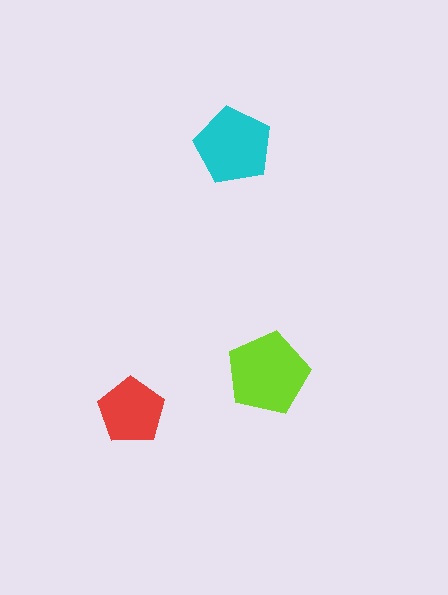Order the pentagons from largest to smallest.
the lime one, the cyan one, the red one.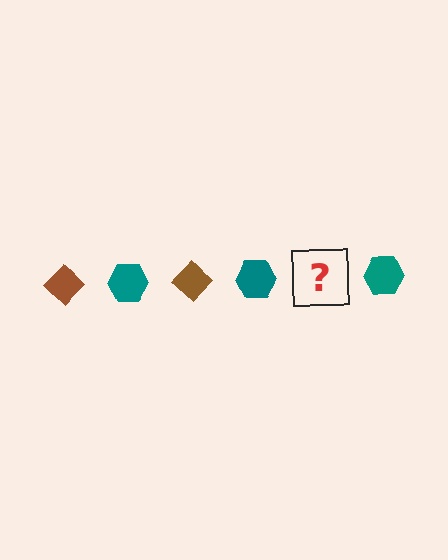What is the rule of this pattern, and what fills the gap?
The rule is that the pattern alternates between brown diamond and teal hexagon. The gap should be filled with a brown diamond.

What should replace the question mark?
The question mark should be replaced with a brown diamond.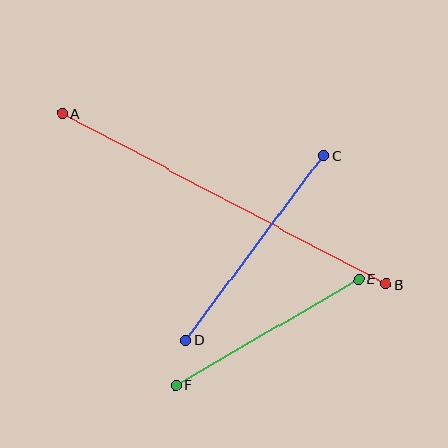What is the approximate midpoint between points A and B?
The midpoint is at approximately (224, 199) pixels.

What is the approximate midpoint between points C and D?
The midpoint is at approximately (254, 248) pixels.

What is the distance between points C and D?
The distance is approximately 230 pixels.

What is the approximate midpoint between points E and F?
The midpoint is at approximately (267, 332) pixels.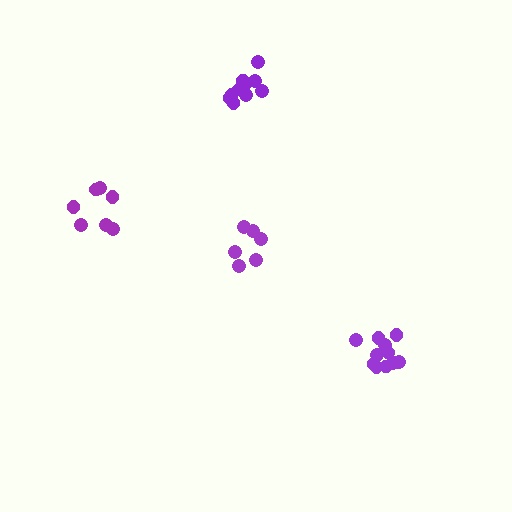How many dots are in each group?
Group 1: 11 dots, Group 2: 7 dots, Group 3: 10 dots, Group 4: 6 dots (34 total).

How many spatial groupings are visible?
There are 4 spatial groupings.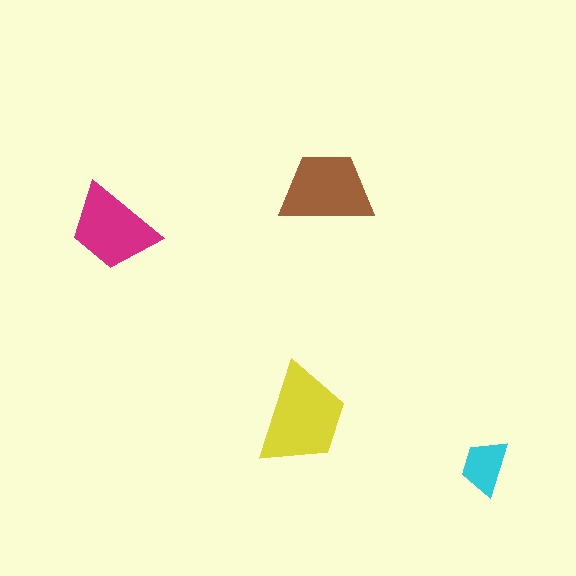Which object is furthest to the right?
The cyan trapezoid is rightmost.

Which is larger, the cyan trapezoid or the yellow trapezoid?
The yellow one.